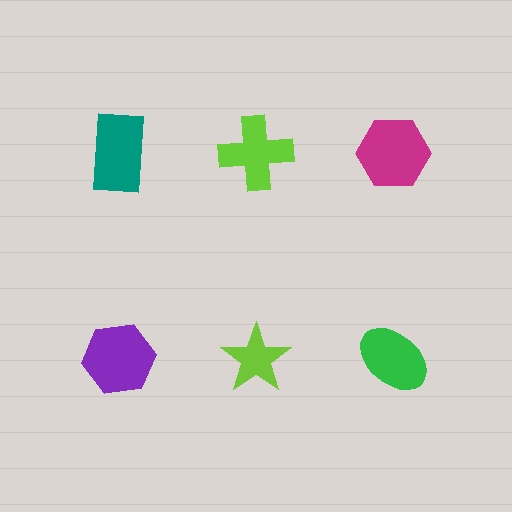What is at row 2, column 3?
A green ellipse.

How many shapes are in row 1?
3 shapes.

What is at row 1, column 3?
A magenta hexagon.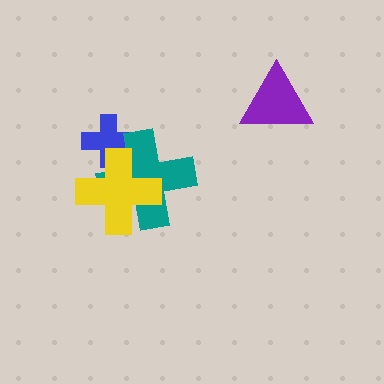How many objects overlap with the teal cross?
2 objects overlap with the teal cross.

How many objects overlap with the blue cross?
2 objects overlap with the blue cross.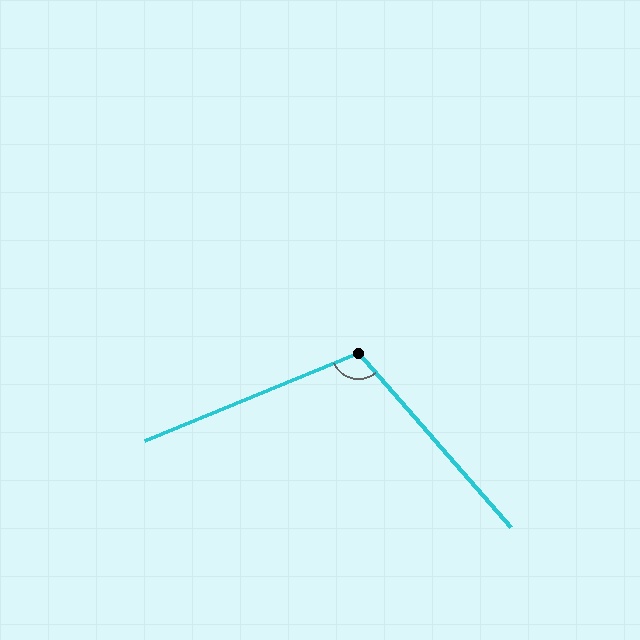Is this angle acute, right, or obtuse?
It is obtuse.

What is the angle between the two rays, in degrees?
Approximately 108 degrees.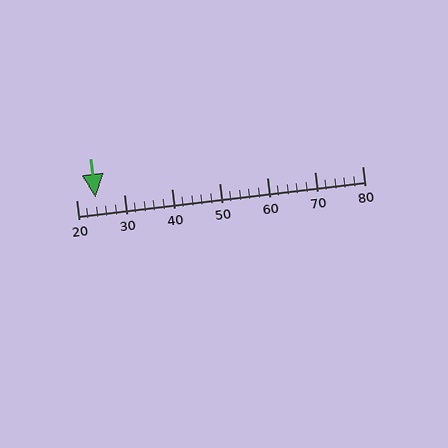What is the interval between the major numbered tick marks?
The major tick marks are spaced 10 units apart.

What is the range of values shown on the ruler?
The ruler shows values from 20 to 80.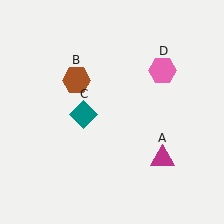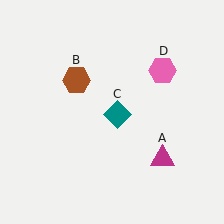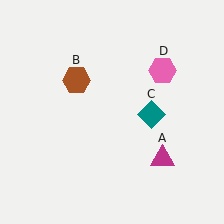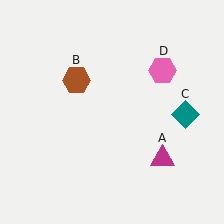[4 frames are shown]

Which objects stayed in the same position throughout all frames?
Magenta triangle (object A) and brown hexagon (object B) and pink hexagon (object D) remained stationary.